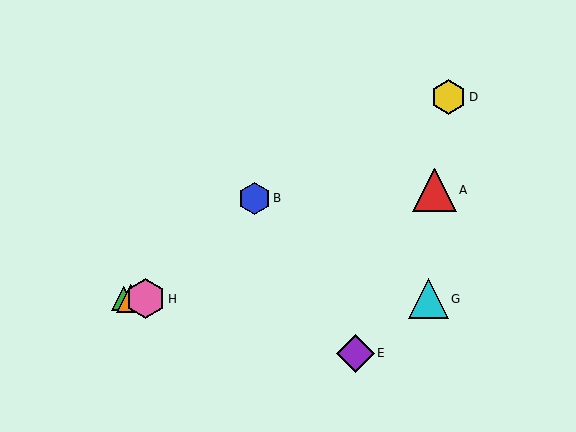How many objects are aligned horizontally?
4 objects (C, F, G, H) are aligned horizontally.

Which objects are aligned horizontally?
Objects C, F, G, H are aligned horizontally.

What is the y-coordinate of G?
Object G is at y≈299.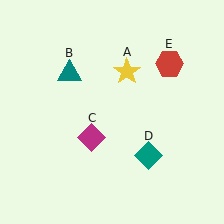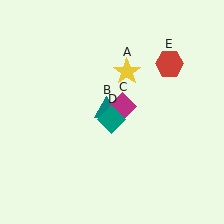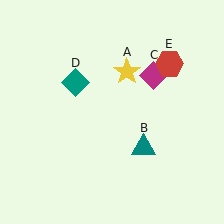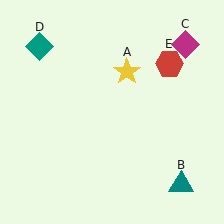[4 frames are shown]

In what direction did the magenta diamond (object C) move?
The magenta diamond (object C) moved up and to the right.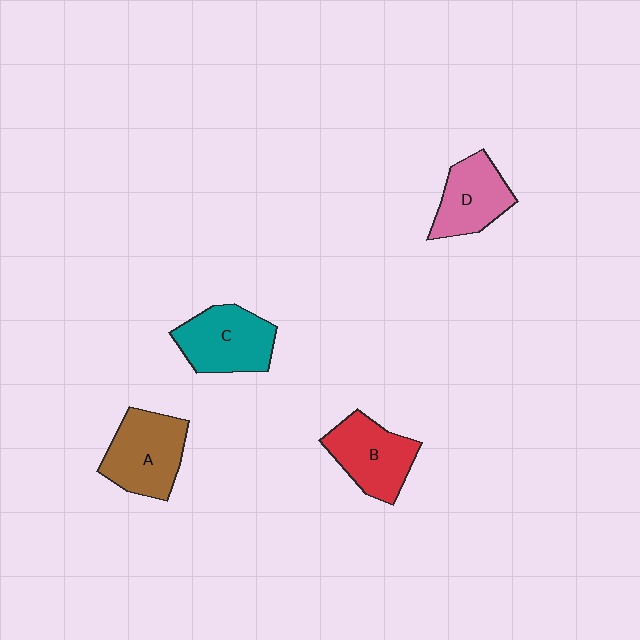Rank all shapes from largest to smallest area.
From largest to smallest: A (brown), C (teal), B (red), D (pink).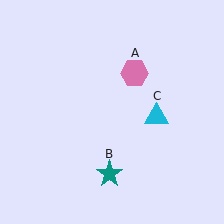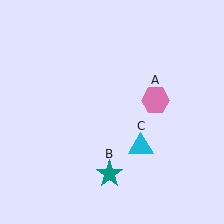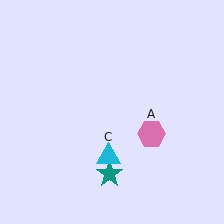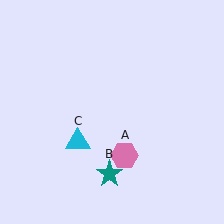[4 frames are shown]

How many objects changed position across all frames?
2 objects changed position: pink hexagon (object A), cyan triangle (object C).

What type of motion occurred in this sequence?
The pink hexagon (object A), cyan triangle (object C) rotated clockwise around the center of the scene.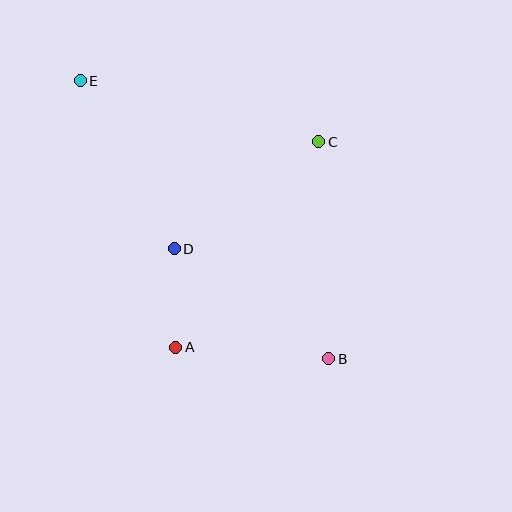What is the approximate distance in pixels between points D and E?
The distance between D and E is approximately 192 pixels.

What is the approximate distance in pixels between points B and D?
The distance between B and D is approximately 190 pixels.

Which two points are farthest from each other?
Points B and E are farthest from each other.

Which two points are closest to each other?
Points A and D are closest to each other.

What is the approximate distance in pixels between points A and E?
The distance between A and E is approximately 283 pixels.